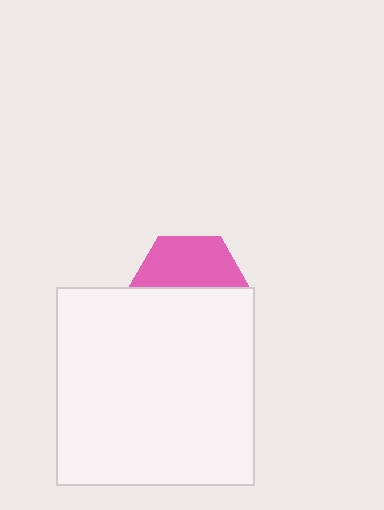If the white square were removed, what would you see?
You would see the complete pink hexagon.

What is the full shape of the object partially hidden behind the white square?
The partially hidden object is a pink hexagon.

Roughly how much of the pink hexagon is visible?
About half of it is visible (roughly 47%).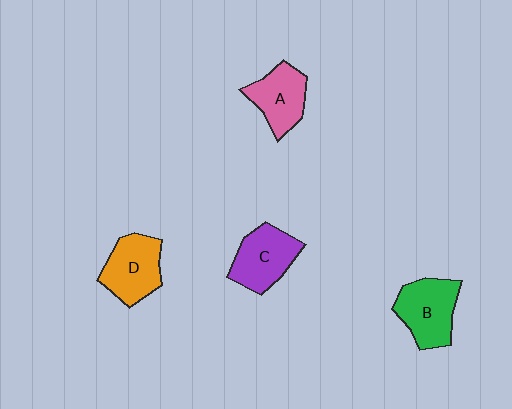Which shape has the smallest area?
Shape A (pink).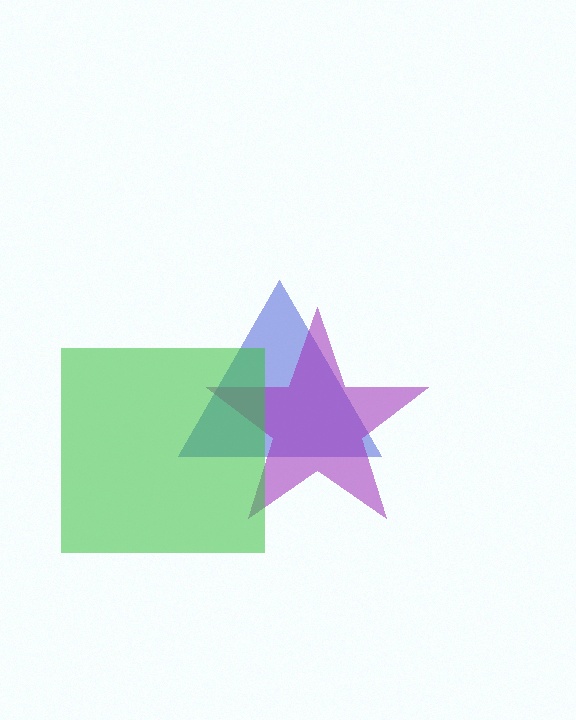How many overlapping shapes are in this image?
There are 3 overlapping shapes in the image.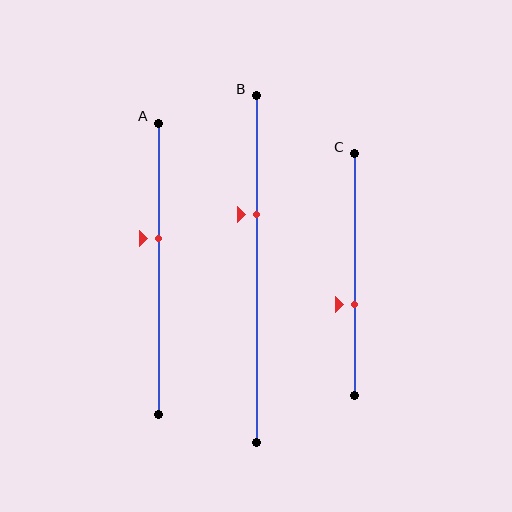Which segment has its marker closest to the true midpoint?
Segment A has its marker closest to the true midpoint.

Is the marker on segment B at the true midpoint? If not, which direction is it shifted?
No, the marker on segment B is shifted upward by about 16% of the segment length.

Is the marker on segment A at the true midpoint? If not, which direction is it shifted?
No, the marker on segment A is shifted upward by about 10% of the segment length.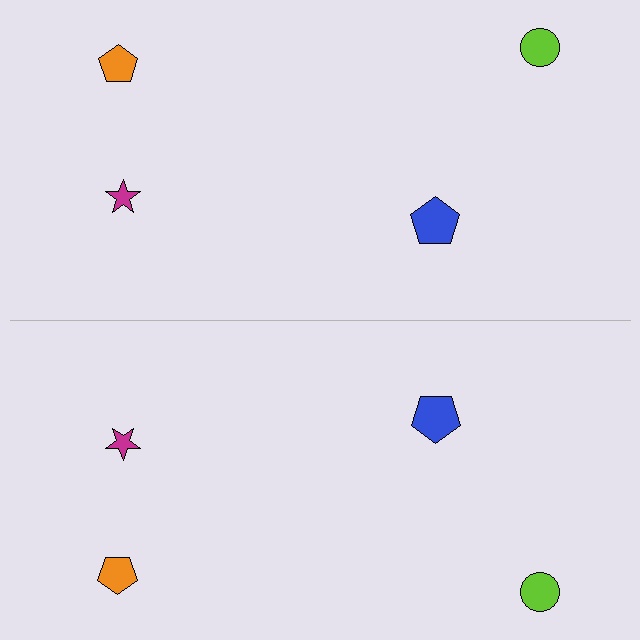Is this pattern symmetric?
Yes, this pattern has bilateral (reflection) symmetry.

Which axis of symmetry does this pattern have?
The pattern has a horizontal axis of symmetry running through the center of the image.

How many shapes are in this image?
There are 8 shapes in this image.